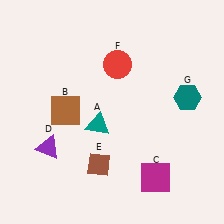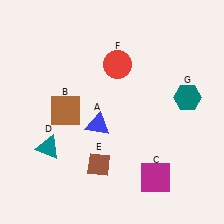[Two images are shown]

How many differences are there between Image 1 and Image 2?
There are 2 differences between the two images.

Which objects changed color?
A changed from teal to blue. D changed from purple to teal.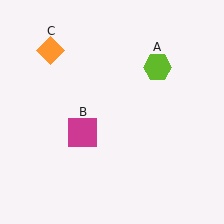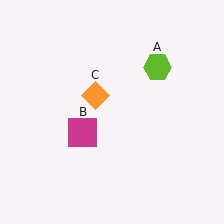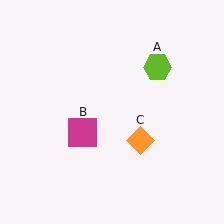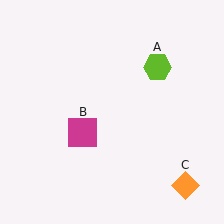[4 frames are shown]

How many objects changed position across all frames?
1 object changed position: orange diamond (object C).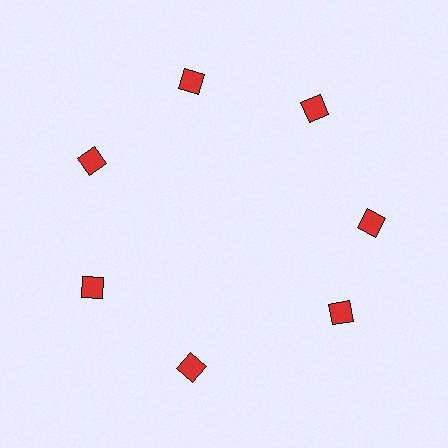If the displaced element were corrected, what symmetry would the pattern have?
It would have 7-fold rotational symmetry — the pattern would map onto itself every 51 degrees.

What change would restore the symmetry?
The symmetry would be restored by rotating it back into even spacing with its neighbors so that all 7 diamonds sit at equal angles and equal distance from the center.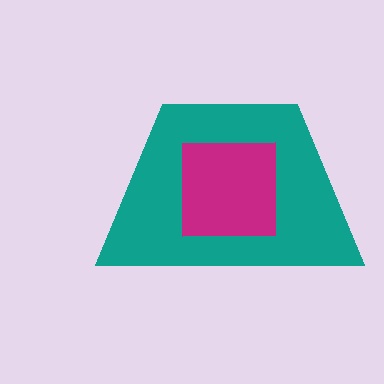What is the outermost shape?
The teal trapezoid.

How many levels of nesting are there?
2.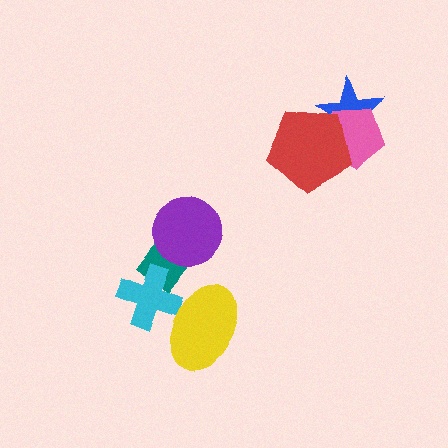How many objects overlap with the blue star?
2 objects overlap with the blue star.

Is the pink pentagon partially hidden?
Yes, it is partially covered by another shape.